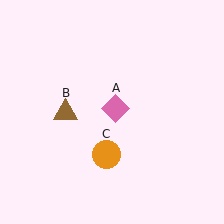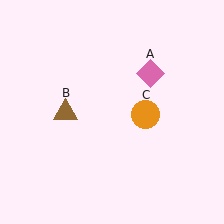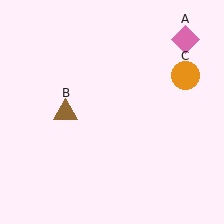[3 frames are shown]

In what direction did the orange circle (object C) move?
The orange circle (object C) moved up and to the right.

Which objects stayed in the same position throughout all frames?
Brown triangle (object B) remained stationary.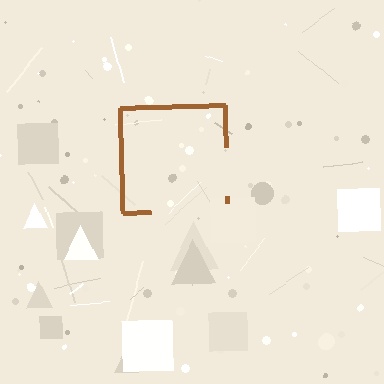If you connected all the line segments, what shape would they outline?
They would outline a square.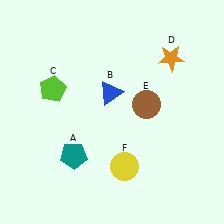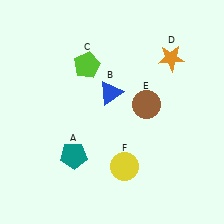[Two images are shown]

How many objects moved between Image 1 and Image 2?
1 object moved between the two images.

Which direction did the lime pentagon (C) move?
The lime pentagon (C) moved right.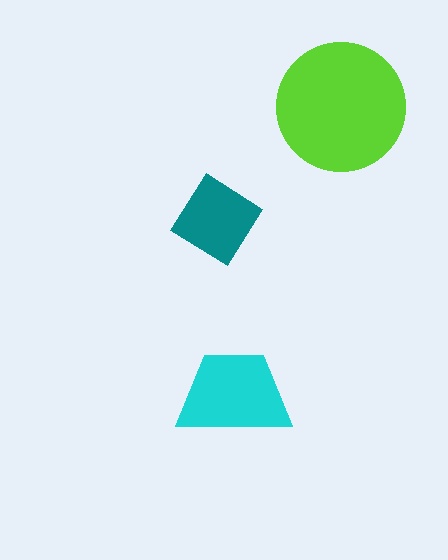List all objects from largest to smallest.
The lime circle, the cyan trapezoid, the teal diamond.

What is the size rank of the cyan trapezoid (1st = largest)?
2nd.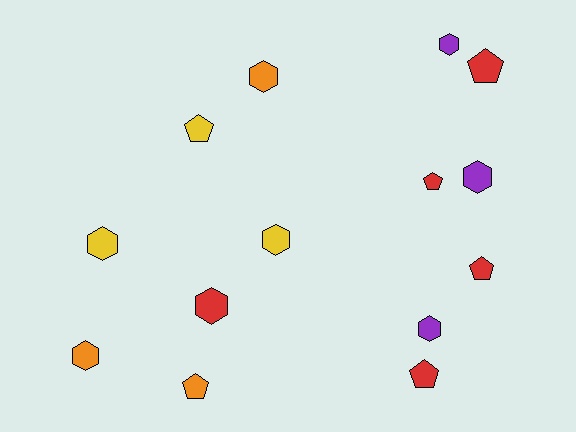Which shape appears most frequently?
Hexagon, with 8 objects.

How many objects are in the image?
There are 14 objects.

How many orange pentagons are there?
There is 1 orange pentagon.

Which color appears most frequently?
Red, with 5 objects.